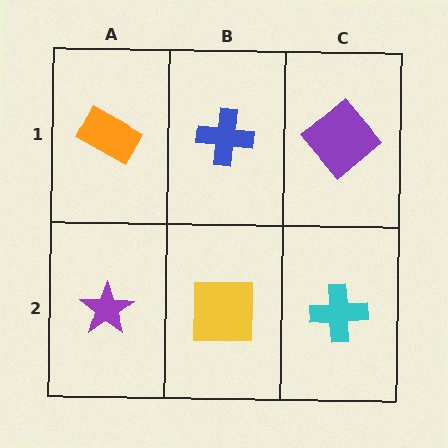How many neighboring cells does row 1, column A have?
2.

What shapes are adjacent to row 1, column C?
A cyan cross (row 2, column C), a blue cross (row 1, column B).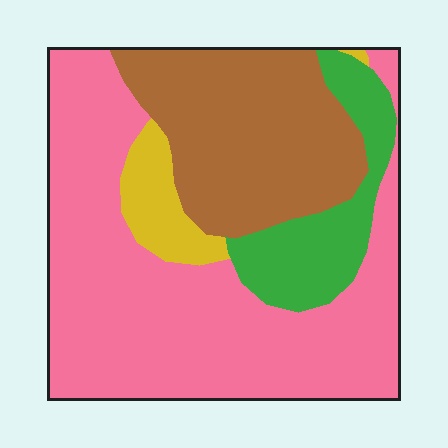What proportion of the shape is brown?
Brown takes up between a sixth and a third of the shape.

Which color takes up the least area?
Yellow, at roughly 5%.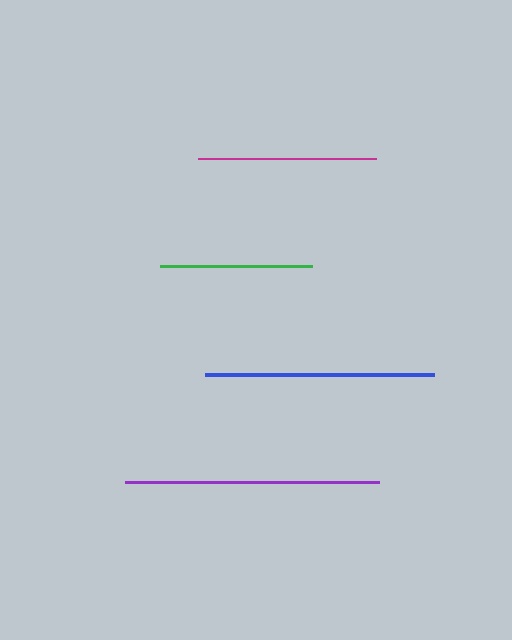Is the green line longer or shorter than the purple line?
The purple line is longer than the green line.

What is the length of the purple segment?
The purple segment is approximately 254 pixels long.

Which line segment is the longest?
The purple line is the longest at approximately 254 pixels.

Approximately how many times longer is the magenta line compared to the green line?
The magenta line is approximately 1.2 times the length of the green line.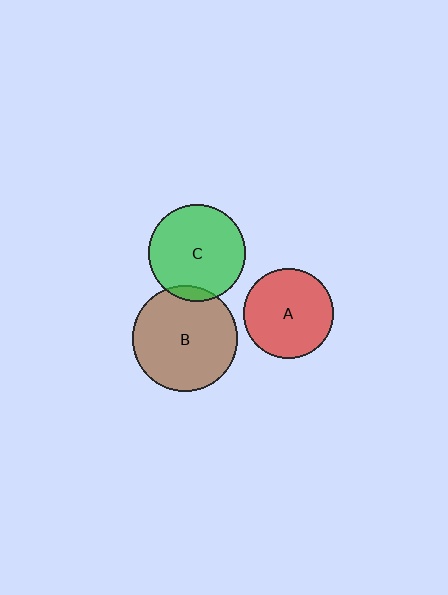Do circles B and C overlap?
Yes.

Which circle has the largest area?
Circle B (brown).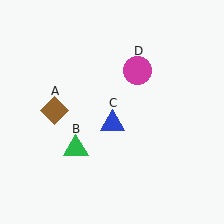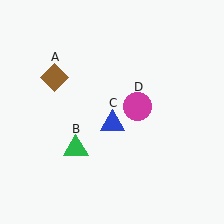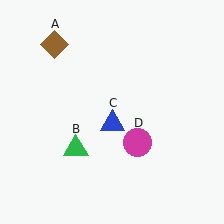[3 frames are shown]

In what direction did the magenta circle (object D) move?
The magenta circle (object D) moved down.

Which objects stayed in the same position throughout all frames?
Green triangle (object B) and blue triangle (object C) remained stationary.